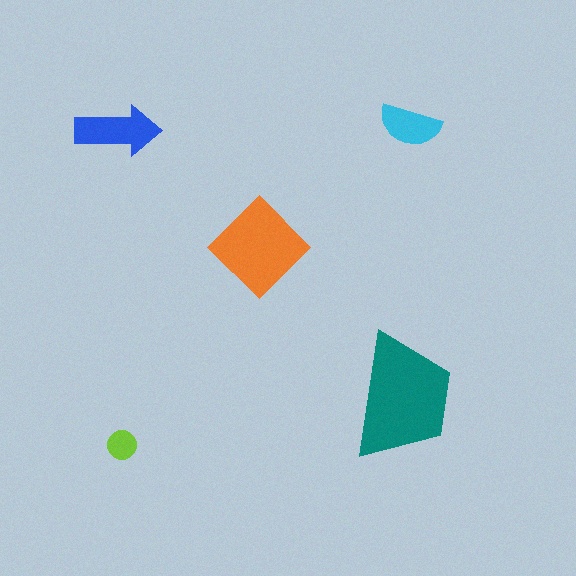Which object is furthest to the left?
The blue arrow is leftmost.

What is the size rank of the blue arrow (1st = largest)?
3rd.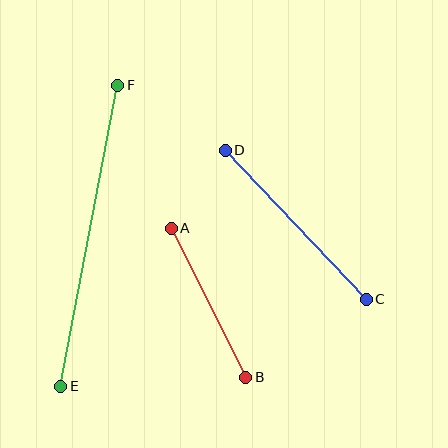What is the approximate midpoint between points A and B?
The midpoint is at approximately (208, 303) pixels.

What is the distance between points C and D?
The distance is approximately 205 pixels.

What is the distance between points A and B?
The distance is approximately 166 pixels.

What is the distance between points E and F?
The distance is approximately 307 pixels.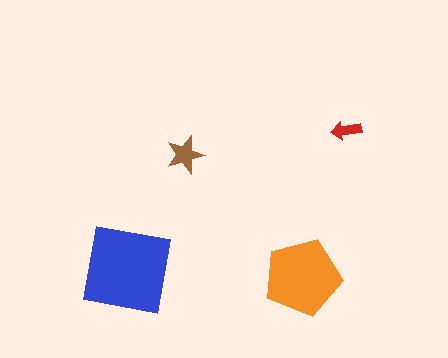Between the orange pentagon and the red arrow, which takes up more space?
The orange pentagon.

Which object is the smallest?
The red arrow.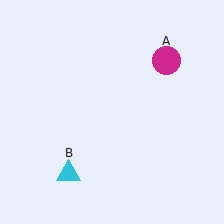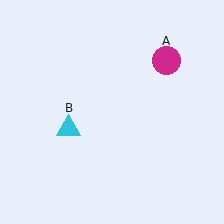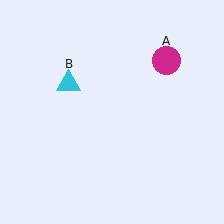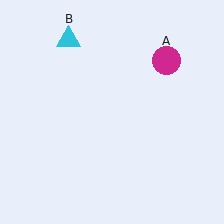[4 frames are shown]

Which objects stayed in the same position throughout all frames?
Magenta circle (object A) remained stationary.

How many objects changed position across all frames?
1 object changed position: cyan triangle (object B).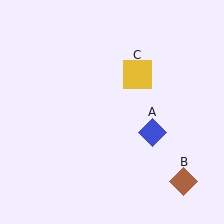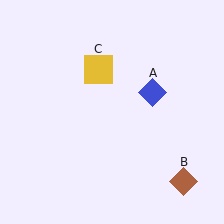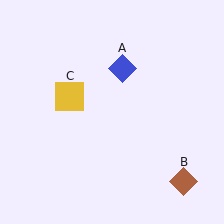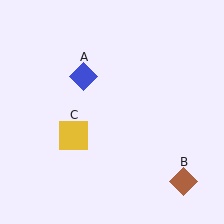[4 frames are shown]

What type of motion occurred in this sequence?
The blue diamond (object A), yellow square (object C) rotated counterclockwise around the center of the scene.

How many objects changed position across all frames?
2 objects changed position: blue diamond (object A), yellow square (object C).